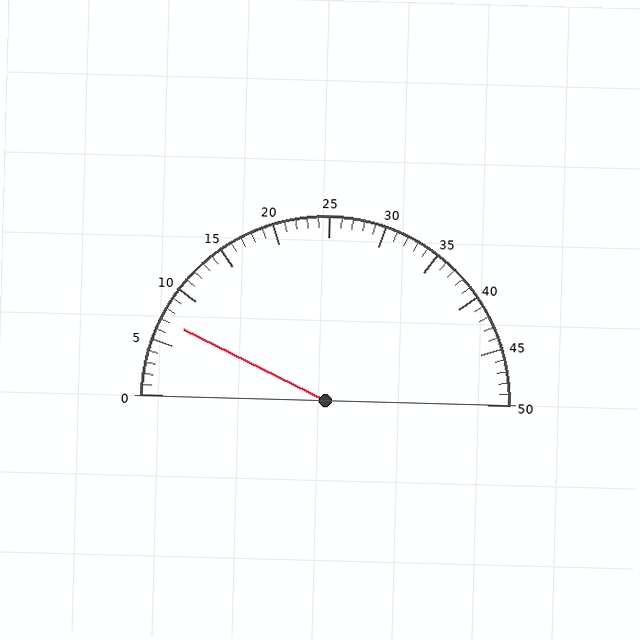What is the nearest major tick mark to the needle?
The nearest major tick mark is 5.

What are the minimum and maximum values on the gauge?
The gauge ranges from 0 to 50.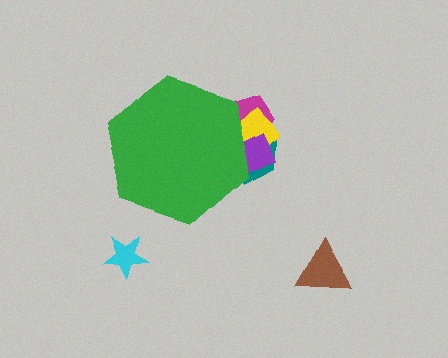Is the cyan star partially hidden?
No, the cyan star is fully visible.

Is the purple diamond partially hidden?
Yes, the purple diamond is partially hidden behind the green hexagon.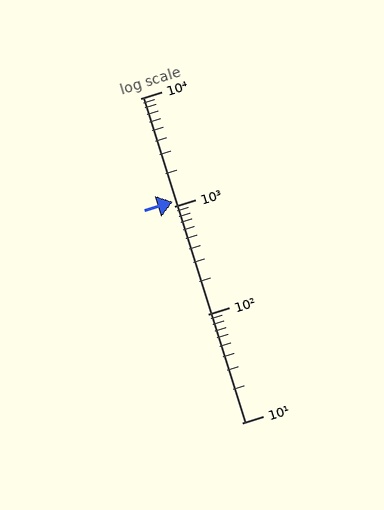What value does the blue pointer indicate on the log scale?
The pointer indicates approximately 1100.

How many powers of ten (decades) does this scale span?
The scale spans 3 decades, from 10 to 10000.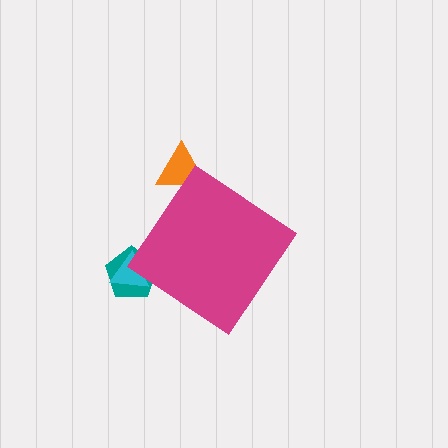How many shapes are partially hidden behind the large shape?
3 shapes are partially hidden.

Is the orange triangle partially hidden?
Yes, the orange triangle is partially hidden behind the magenta diamond.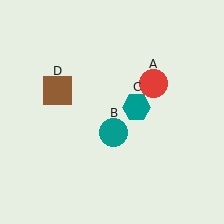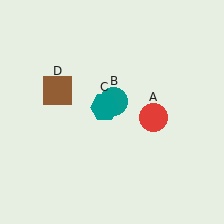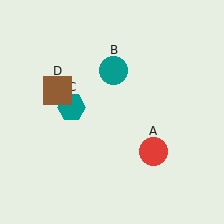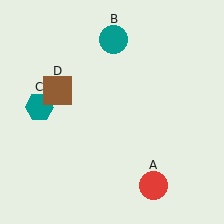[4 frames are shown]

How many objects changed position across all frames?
3 objects changed position: red circle (object A), teal circle (object B), teal hexagon (object C).